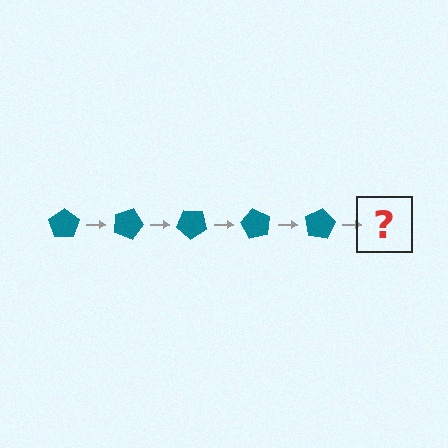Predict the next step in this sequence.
The next step is a teal pentagon rotated 100 degrees.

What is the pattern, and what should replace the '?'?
The pattern is that the pentagon rotates 20 degrees each step. The '?' should be a teal pentagon rotated 100 degrees.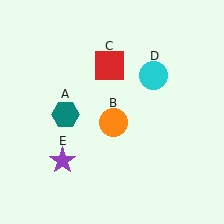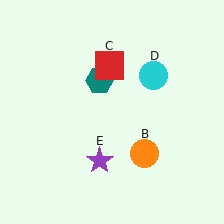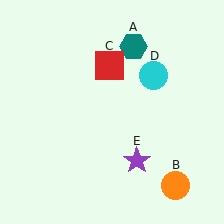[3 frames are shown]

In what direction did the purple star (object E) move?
The purple star (object E) moved right.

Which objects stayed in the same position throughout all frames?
Red square (object C) and cyan circle (object D) remained stationary.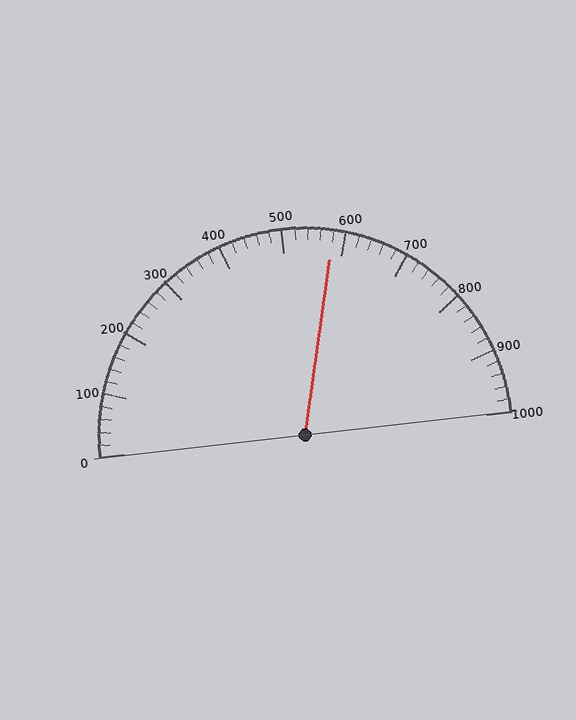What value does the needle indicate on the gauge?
The needle indicates approximately 580.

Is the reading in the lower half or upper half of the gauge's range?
The reading is in the upper half of the range (0 to 1000).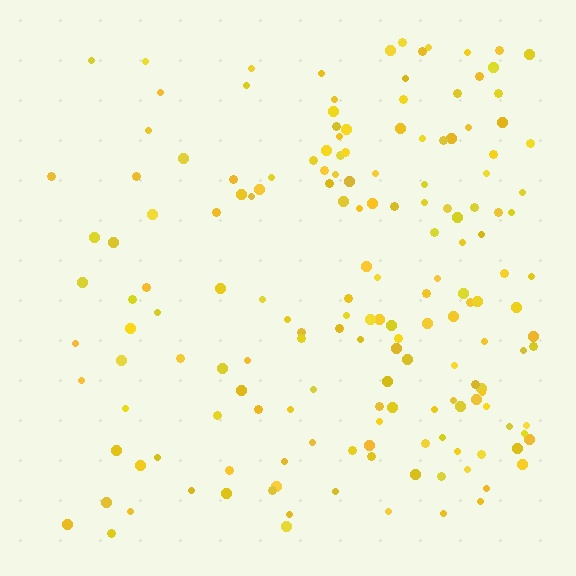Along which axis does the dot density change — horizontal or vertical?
Horizontal.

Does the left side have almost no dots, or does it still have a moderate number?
Still a moderate number, just noticeably fewer than the right.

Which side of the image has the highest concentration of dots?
The right.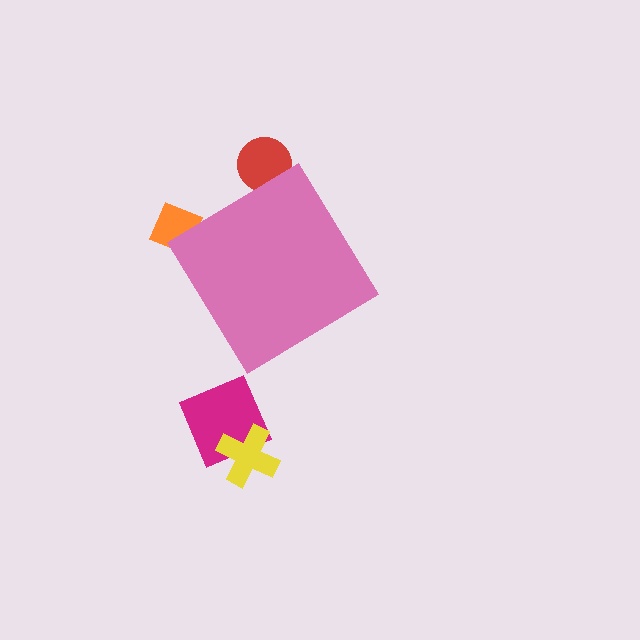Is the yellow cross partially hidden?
No, the yellow cross is fully visible.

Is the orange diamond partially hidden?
Yes, the orange diamond is partially hidden behind the pink diamond.